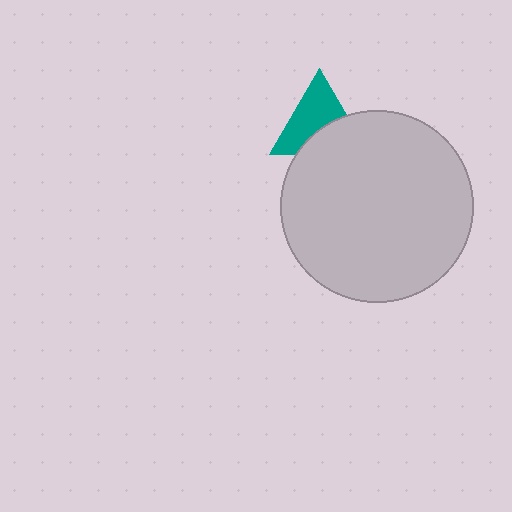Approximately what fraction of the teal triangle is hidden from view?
Roughly 40% of the teal triangle is hidden behind the light gray circle.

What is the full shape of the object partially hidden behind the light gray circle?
The partially hidden object is a teal triangle.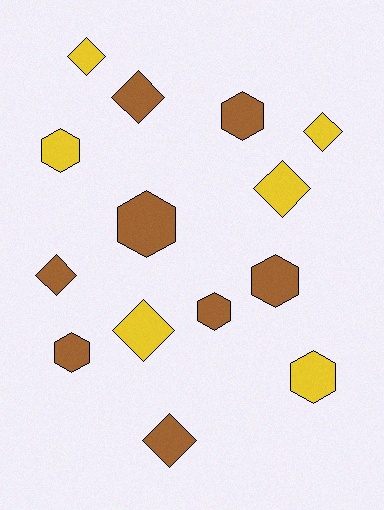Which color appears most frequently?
Brown, with 8 objects.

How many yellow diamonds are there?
There are 4 yellow diamonds.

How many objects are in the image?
There are 14 objects.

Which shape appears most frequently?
Hexagon, with 7 objects.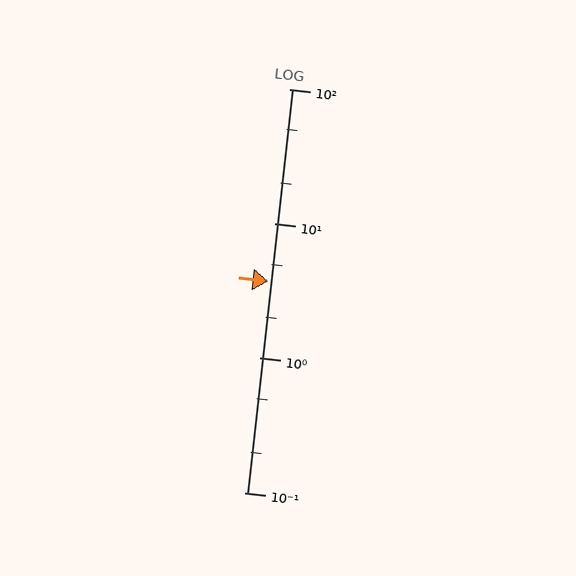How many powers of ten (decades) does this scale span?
The scale spans 3 decades, from 0.1 to 100.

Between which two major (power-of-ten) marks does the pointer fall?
The pointer is between 1 and 10.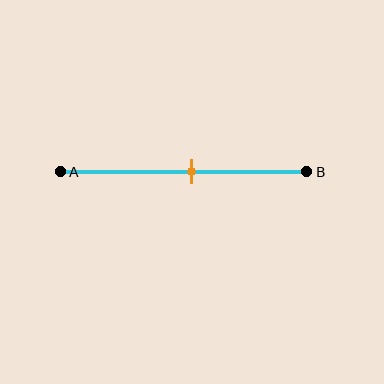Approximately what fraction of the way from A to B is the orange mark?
The orange mark is approximately 55% of the way from A to B.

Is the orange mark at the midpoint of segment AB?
No, the mark is at about 55% from A, not at the 50% midpoint.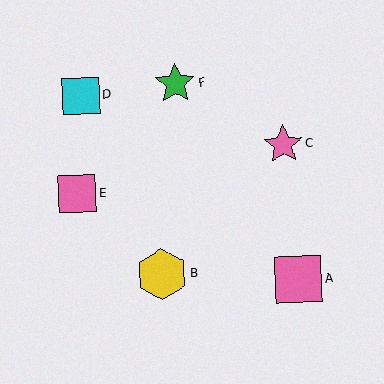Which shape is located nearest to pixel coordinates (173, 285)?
The yellow hexagon (labeled B) at (162, 274) is nearest to that location.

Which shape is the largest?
The yellow hexagon (labeled B) is the largest.